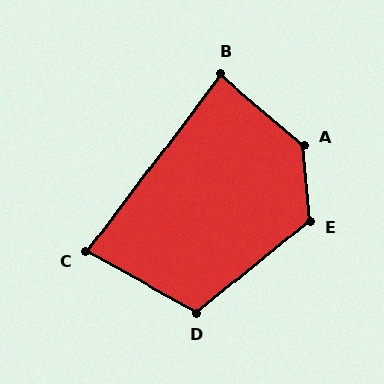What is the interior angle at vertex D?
Approximately 112 degrees (obtuse).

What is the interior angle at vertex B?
Approximately 87 degrees (approximately right).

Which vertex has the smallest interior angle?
C, at approximately 82 degrees.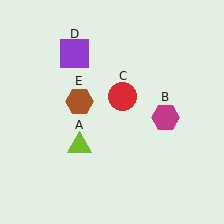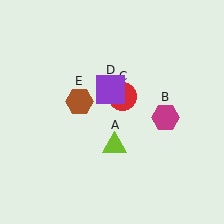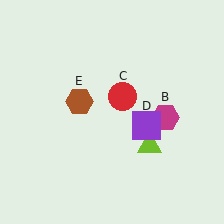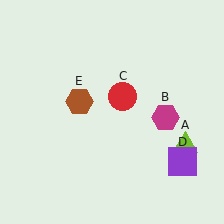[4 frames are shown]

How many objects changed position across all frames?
2 objects changed position: lime triangle (object A), purple square (object D).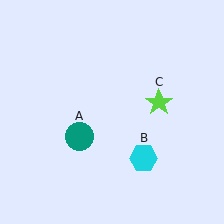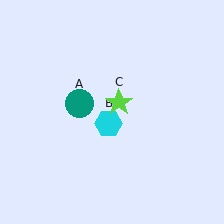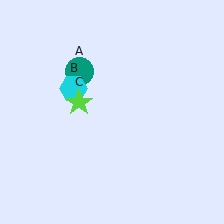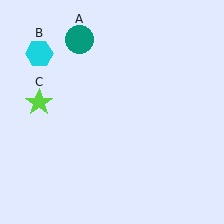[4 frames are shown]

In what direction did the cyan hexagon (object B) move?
The cyan hexagon (object B) moved up and to the left.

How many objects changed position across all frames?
3 objects changed position: teal circle (object A), cyan hexagon (object B), lime star (object C).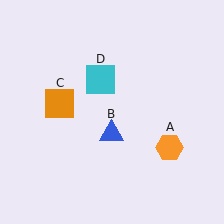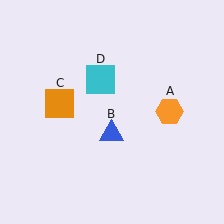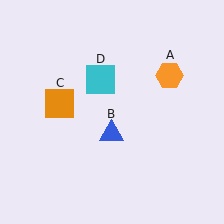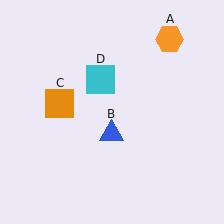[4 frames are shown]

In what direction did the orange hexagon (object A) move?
The orange hexagon (object A) moved up.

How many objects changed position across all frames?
1 object changed position: orange hexagon (object A).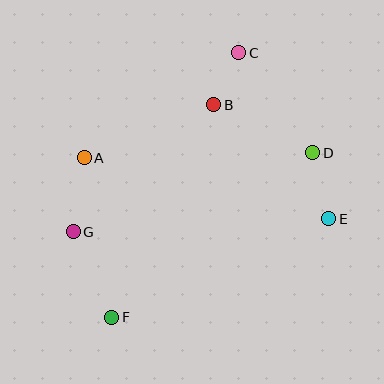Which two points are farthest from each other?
Points C and F are farthest from each other.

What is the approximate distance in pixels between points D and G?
The distance between D and G is approximately 252 pixels.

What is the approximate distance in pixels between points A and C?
The distance between A and C is approximately 187 pixels.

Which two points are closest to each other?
Points B and C are closest to each other.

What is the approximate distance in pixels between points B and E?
The distance between B and E is approximately 162 pixels.